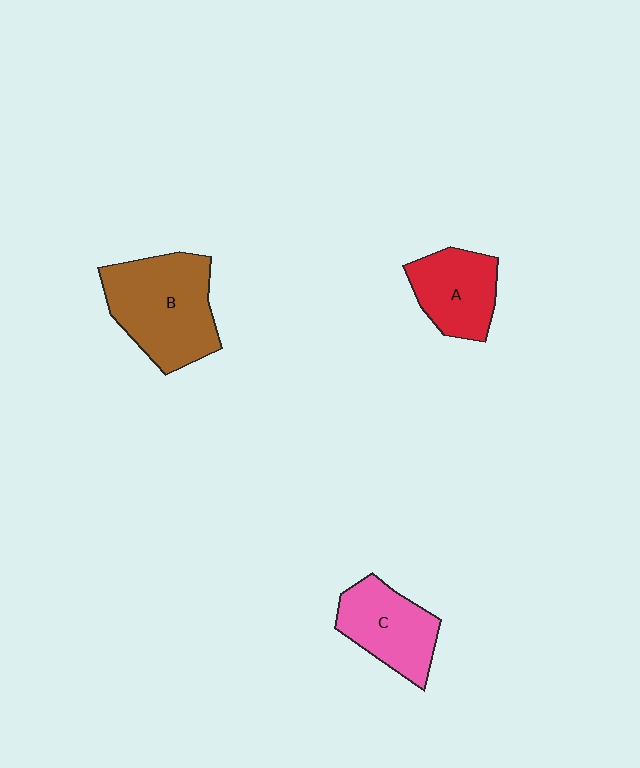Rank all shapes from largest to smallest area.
From largest to smallest: B (brown), C (pink), A (red).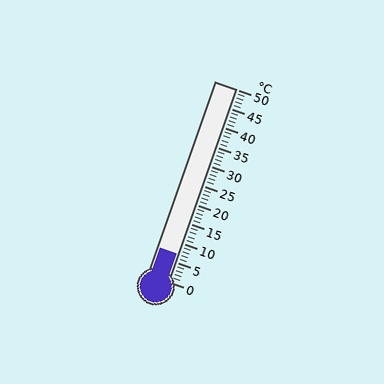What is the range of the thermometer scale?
The thermometer scale ranges from 0°C to 50°C.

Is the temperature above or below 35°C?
The temperature is below 35°C.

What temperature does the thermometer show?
The thermometer shows approximately 7°C.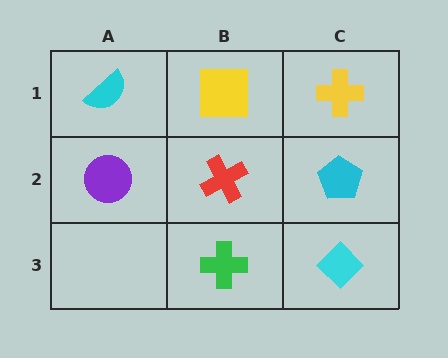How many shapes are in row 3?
2 shapes.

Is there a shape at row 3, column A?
No, that cell is empty.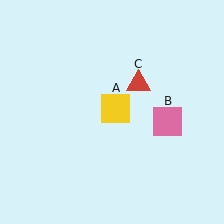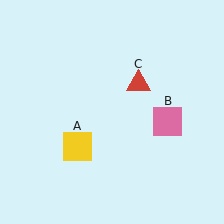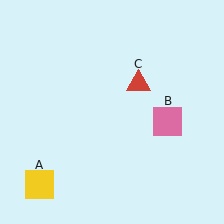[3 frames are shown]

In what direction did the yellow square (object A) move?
The yellow square (object A) moved down and to the left.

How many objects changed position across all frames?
1 object changed position: yellow square (object A).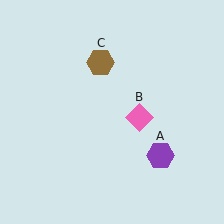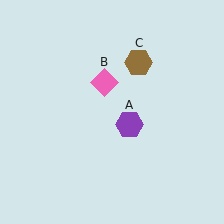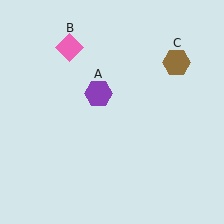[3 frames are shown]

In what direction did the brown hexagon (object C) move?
The brown hexagon (object C) moved right.